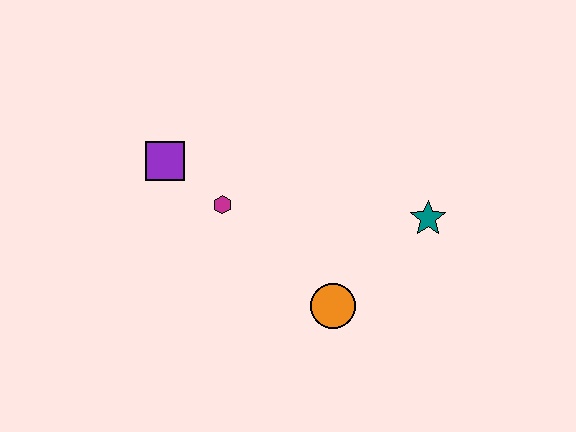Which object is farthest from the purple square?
The teal star is farthest from the purple square.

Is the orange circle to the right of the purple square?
Yes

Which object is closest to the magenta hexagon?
The purple square is closest to the magenta hexagon.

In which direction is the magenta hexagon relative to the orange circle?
The magenta hexagon is to the left of the orange circle.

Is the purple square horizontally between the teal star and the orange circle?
No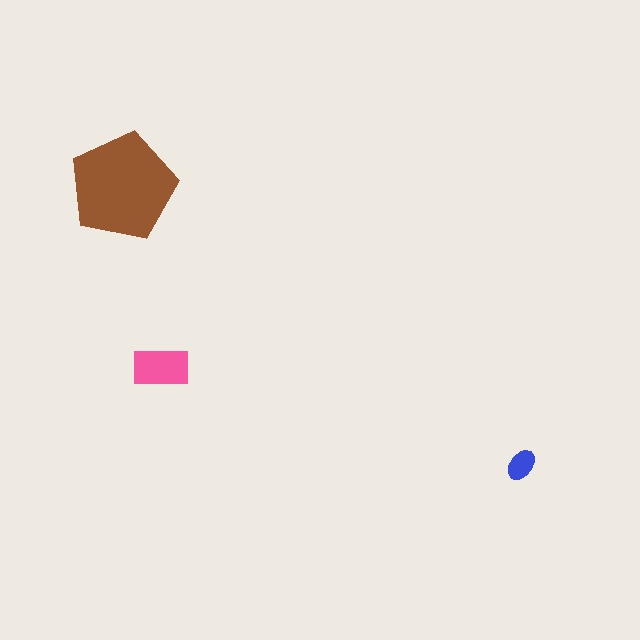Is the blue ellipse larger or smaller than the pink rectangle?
Smaller.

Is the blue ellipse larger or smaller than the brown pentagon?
Smaller.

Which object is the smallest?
The blue ellipse.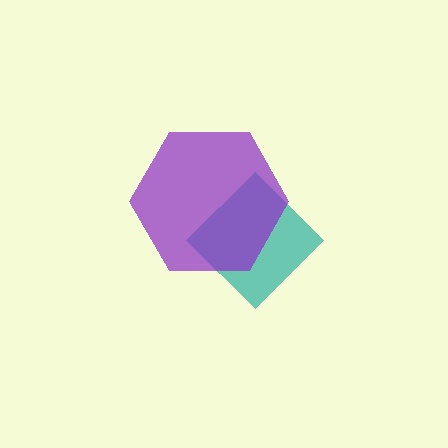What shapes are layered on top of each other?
The layered shapes are: a teal diamond, a purple hexagon.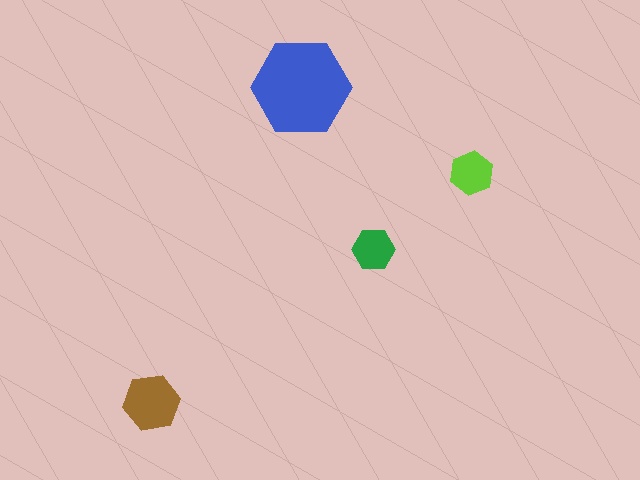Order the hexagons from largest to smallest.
the blue one, the brown one, the lime one, the green one.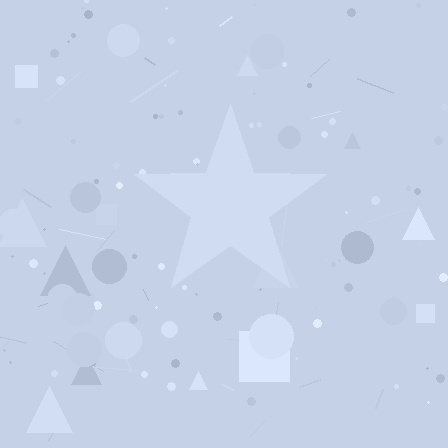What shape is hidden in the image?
A star is hidden in the image.